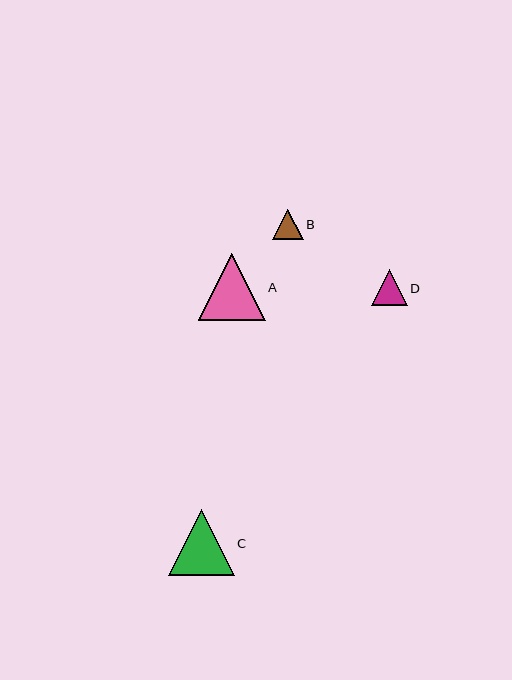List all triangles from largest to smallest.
From largest to smallest: A, C, D, B.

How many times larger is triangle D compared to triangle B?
Triangle D is approximately 1.2 times the size of triangle B.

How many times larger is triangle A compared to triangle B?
Triangle A is approximately 2.2 times the size of triangle B.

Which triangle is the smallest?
Triangle B is the smallest with a size of approximately 30 pixels.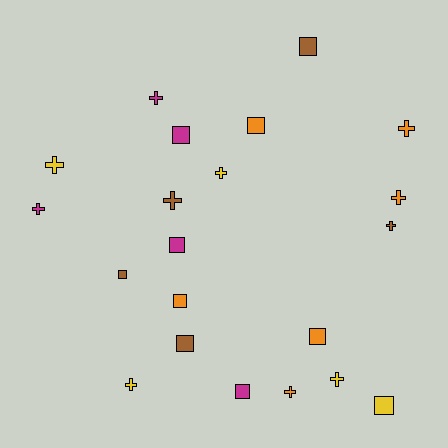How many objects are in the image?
There are 21 objects.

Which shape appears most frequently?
Cross, with 11 objects.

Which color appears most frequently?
Orange, with 6 objects.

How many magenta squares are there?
There are 3 magenta squares.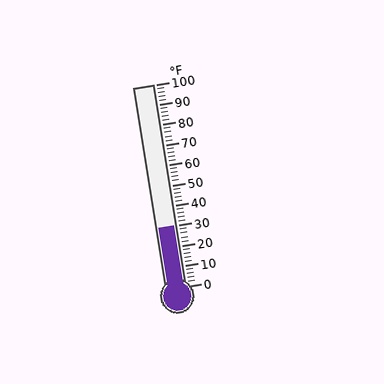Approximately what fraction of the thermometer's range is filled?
The thermometer is filled to approximately 30% of its range.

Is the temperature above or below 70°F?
The temperature is below 70°F.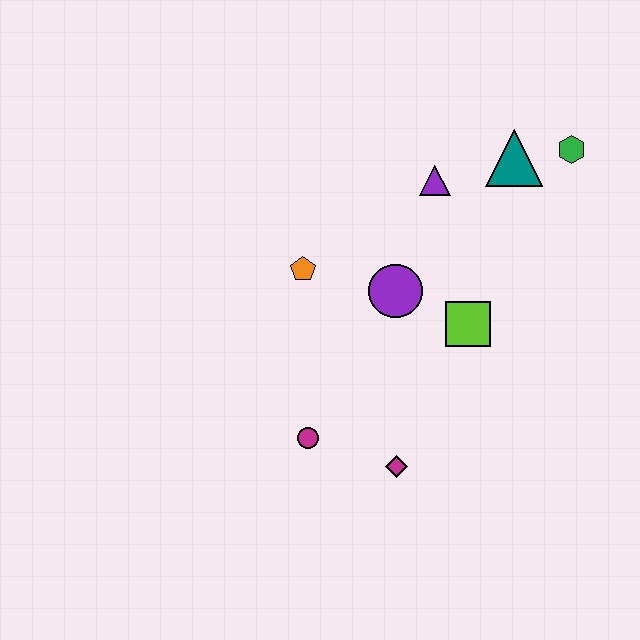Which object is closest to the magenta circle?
The magenta diamond is closest to the magenta circle.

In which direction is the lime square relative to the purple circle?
The lime square is to the right of the purple circle.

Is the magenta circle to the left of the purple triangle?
Yes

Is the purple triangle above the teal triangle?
No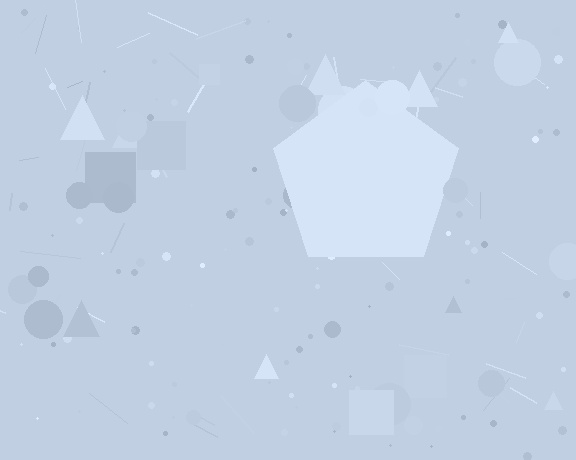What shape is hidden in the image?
A pentagon is hidden in the image.